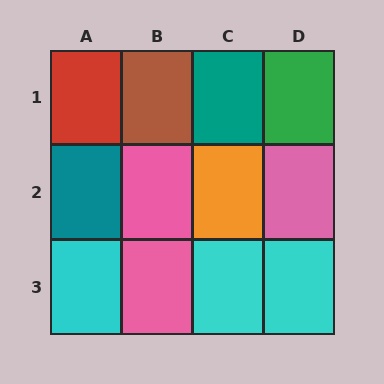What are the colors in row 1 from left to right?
Red, brown, teal, green.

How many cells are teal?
2 cells are teal.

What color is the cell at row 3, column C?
Cyan.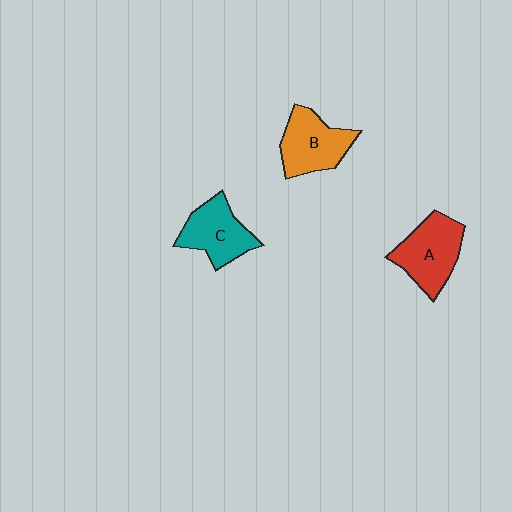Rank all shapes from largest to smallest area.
From largest to smallest: A (red), B (orange), C (teal).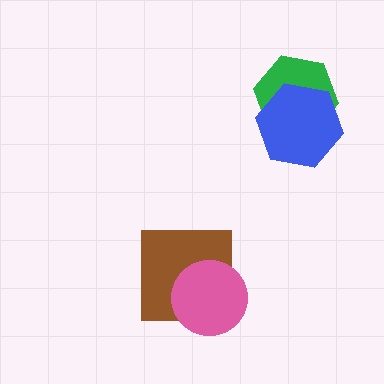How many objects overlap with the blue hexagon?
1 object overlaps with the blue hexagon.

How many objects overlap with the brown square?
1 object overlaps with the brown square.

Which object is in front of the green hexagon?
The blue hexagon is in front of the green hexagon.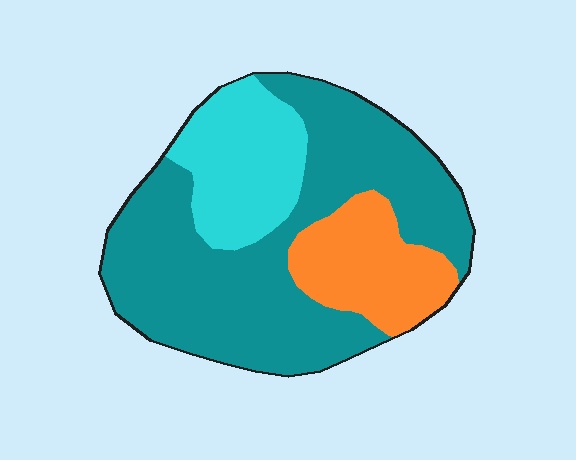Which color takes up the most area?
Teal, at roughly 60%.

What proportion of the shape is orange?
Orange takes up about one sixth (1/6) of the shape.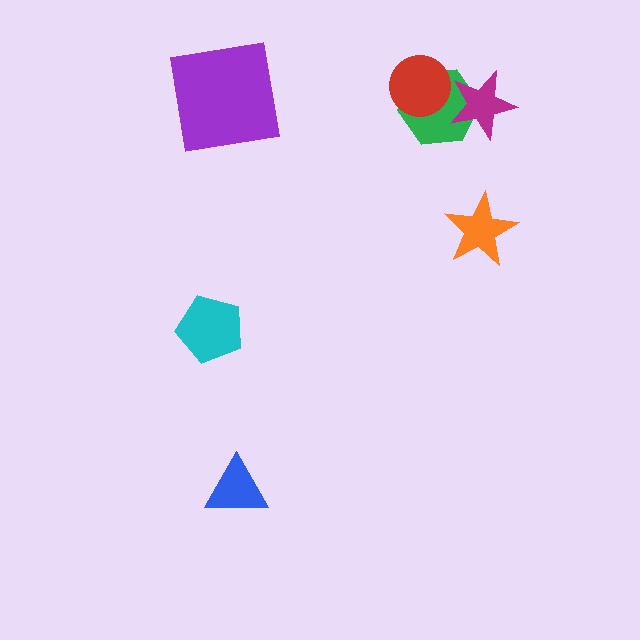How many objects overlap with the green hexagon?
2 objects overlap with the green hexagon.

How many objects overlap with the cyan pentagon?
0 objects overlap with the cyan pentagon.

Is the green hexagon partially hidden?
Yes, it is partially covered by another shape.